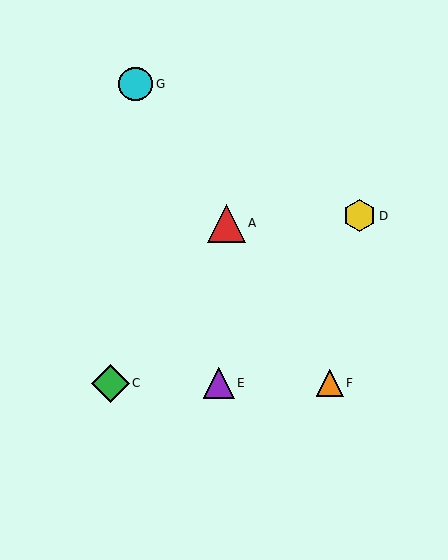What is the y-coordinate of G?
Object G is at y≈84.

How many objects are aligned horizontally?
4 objects (B, C, E, F) are aligned horizontally.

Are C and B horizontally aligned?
Yes, both are at y≈383.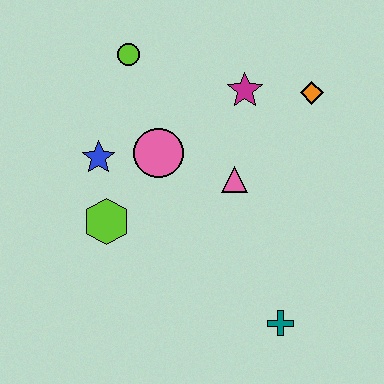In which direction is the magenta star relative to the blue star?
The magenta star is to the right of the blue star.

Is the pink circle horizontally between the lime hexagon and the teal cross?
Yes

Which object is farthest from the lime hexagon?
The orange diamond is farthest from the lime hexagon.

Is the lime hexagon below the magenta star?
Yes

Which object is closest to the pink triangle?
The pink circle is closest to the pink triangle.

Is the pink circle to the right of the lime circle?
Yes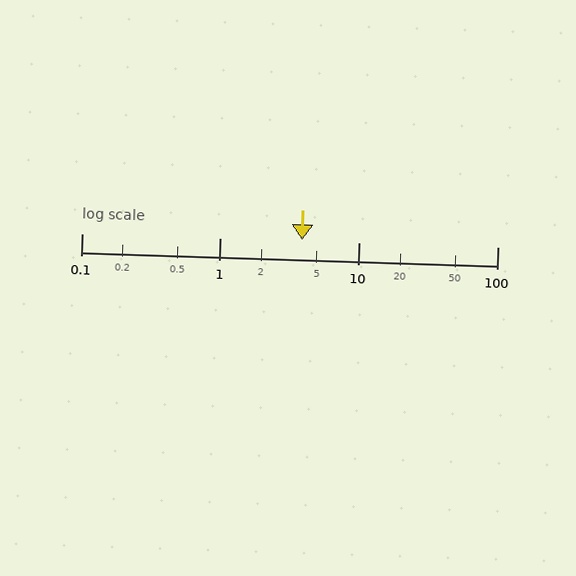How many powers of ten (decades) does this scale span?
The scale spans 3 decades, from 0.1 to 100.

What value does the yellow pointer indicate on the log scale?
The pointer indicates approximately 3.9.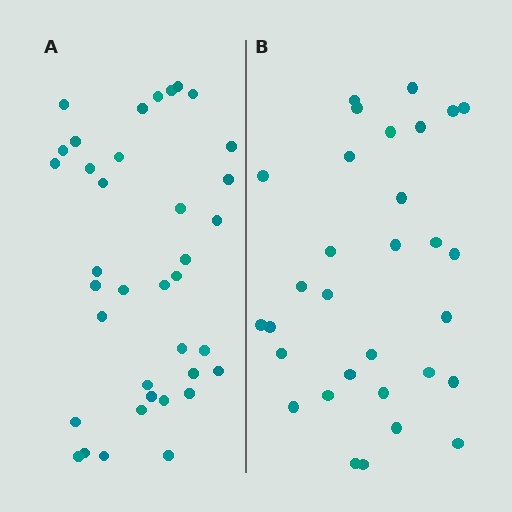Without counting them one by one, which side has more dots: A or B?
Region A (the left region) has more dots.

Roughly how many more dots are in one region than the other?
Region A has about 6 more dots than region B.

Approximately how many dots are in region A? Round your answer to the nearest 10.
About 40 dots. (The exact count is 37, which rounds to 40.)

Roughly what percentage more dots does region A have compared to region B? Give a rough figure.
About 20% more.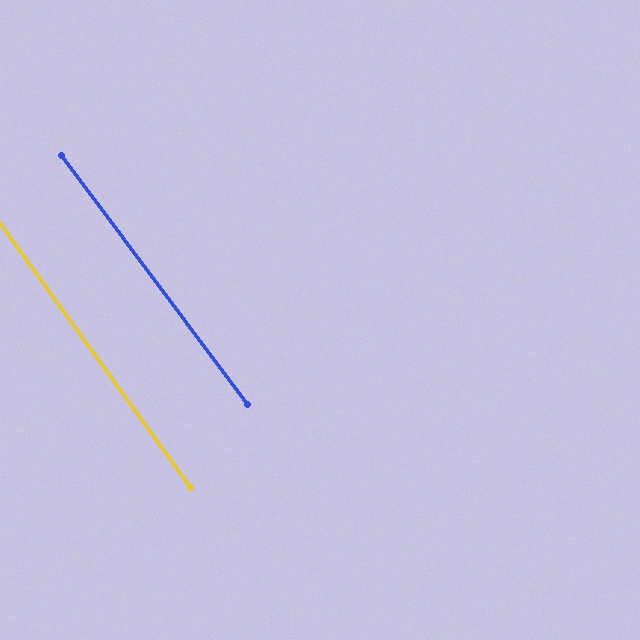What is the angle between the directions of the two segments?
Approximately 1 degree.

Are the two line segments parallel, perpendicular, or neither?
Parallel — their directions differ by only 0.9°.